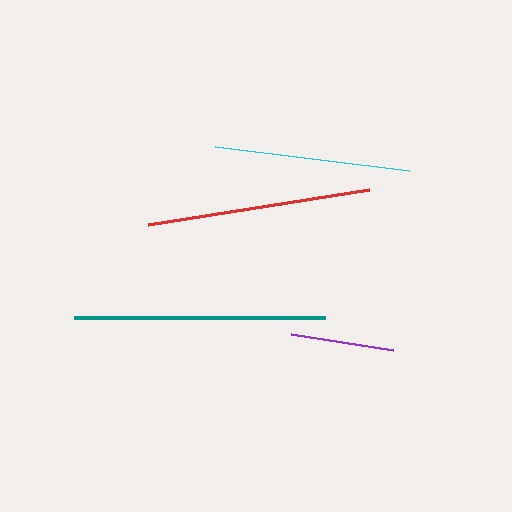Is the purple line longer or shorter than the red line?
The red line is longer than the purple line.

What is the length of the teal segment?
The teal segment is approximately 251 pixels long.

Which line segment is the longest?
The teal line is the longest at approximately 251 pixels.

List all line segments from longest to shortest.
From longest to shortest: teal, red, cyan, purple.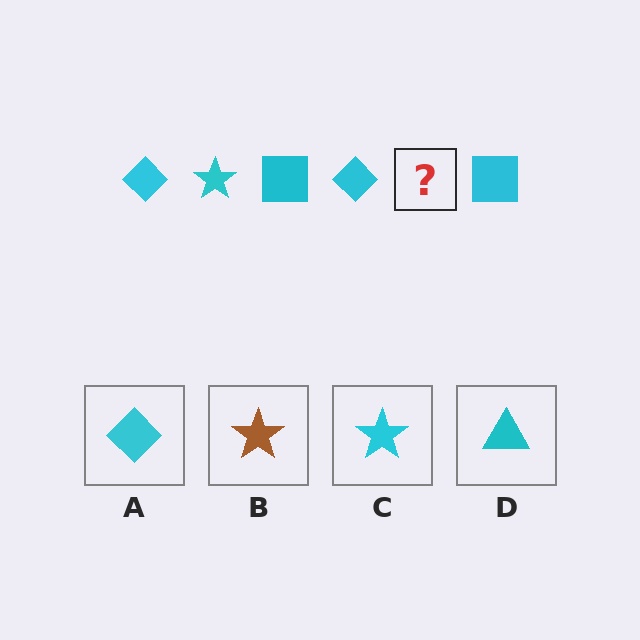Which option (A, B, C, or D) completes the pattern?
C.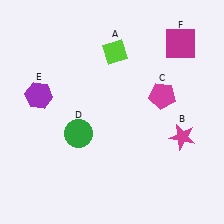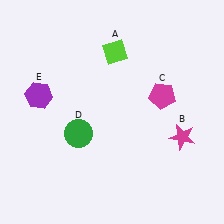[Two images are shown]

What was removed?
The magenta square (F) was removed in Image 2.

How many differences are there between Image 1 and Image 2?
There is 1 difference between the two images.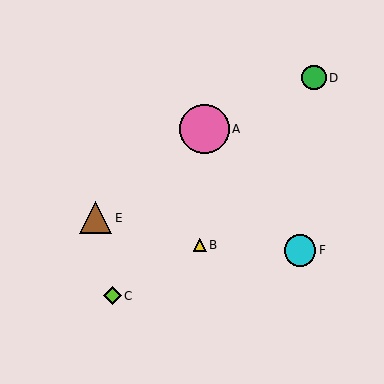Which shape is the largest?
The pink circle (labeled A) is the largest.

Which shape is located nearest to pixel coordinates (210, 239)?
The yellow triangle (labeled B) at (200, 245) is nearest to that location.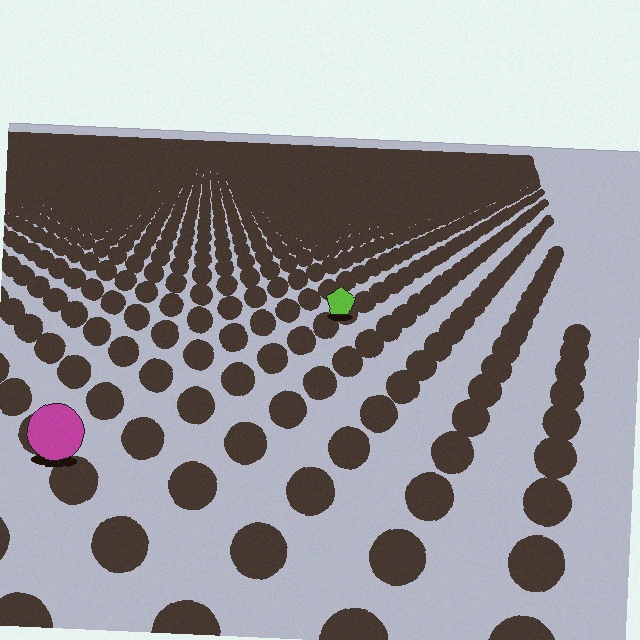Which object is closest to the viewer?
The magenta circle is closest. The texture marks near it are larger and more spread out.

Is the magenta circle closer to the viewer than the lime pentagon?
Yes. The magenta circle is closer — you can tell from the texture gradient: the ground texture is coarser near it.